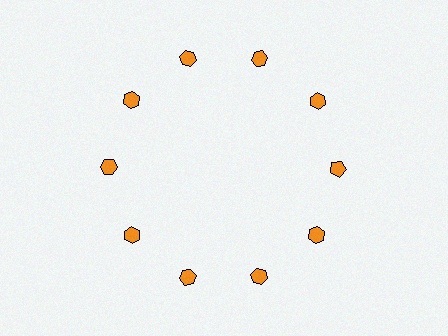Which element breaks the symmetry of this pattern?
The orange pentagon at roughly the 3 o'clock position breaks the symmetry. All other shapes are orange hexagons.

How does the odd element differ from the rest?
It has a different shape: pentagon instead of hexagon.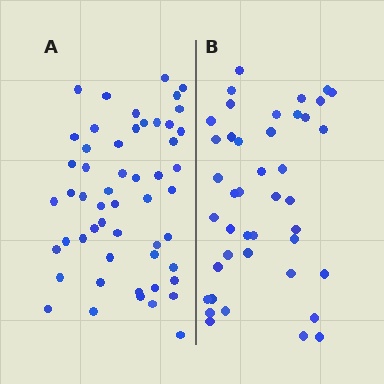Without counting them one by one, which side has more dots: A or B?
Region A (the left region) has more dots.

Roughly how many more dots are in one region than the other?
Region A has roughly 12 or so more dots than region B.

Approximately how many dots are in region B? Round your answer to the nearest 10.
About 40 dots. (The exact count is 42, which rounds to 40.)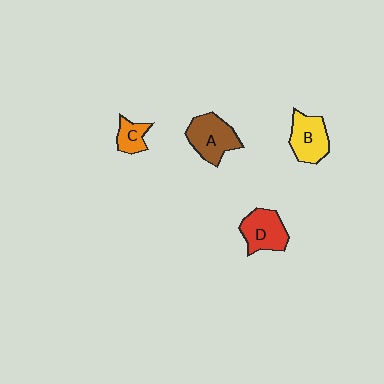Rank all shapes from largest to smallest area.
From largest to smallest: A (brown), D (red), B (yellow), C (orange).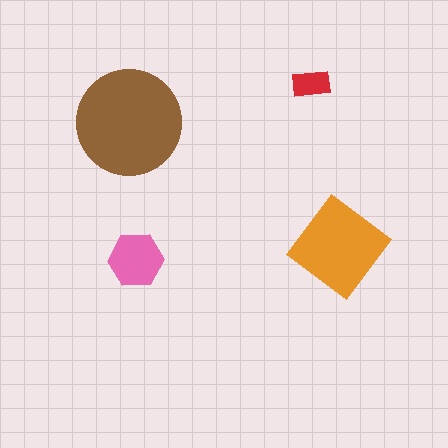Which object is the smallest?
The red rectangle.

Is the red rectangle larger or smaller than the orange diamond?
Smaller.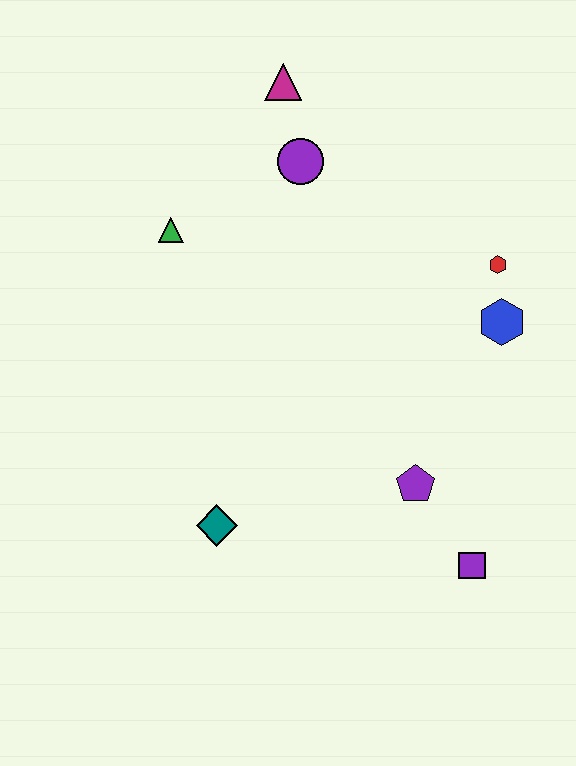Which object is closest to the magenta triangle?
The purple circle is closest to the magenta triangle.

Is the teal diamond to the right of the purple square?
No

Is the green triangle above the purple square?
Yes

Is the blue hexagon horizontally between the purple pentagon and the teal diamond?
No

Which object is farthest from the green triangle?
The purple square is farthest from the green triangle.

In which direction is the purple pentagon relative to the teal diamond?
The purple pentagon is to the right of the teal diamond.